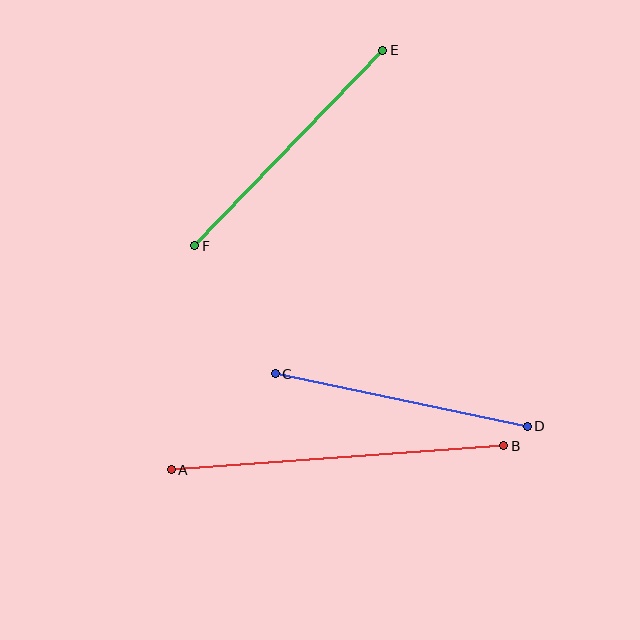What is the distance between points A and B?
The distance is approximately 333 pixels.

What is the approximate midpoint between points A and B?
The midpoint is at approximately (337, 458) pixels.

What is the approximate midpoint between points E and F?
The midpoint is at approximately (289, 148) pixels.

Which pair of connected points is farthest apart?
Points A and B are farthest apart.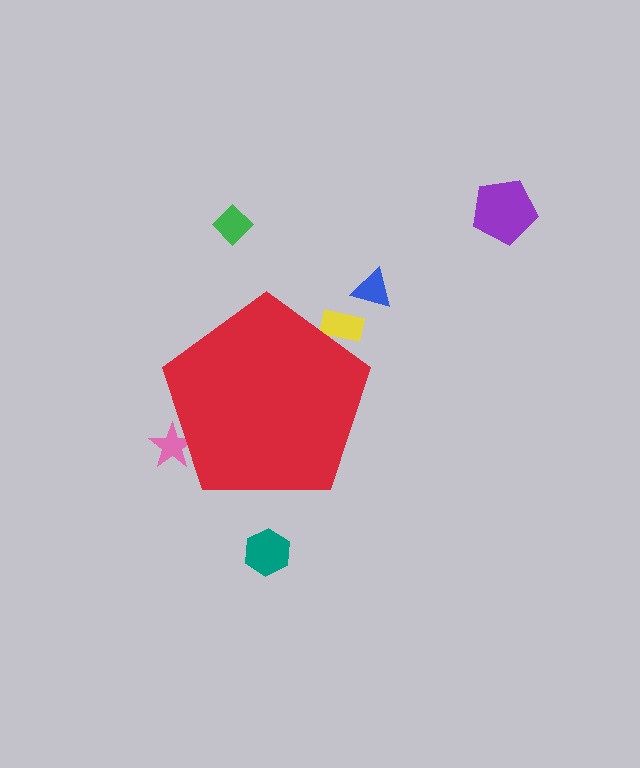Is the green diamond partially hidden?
No, the green diamond is fully visible.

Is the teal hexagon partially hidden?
No, the teal hexagon is fully visible.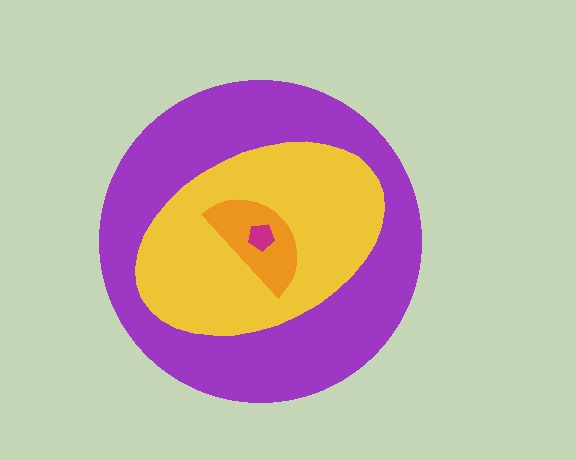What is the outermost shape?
The purple circle.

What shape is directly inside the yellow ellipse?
The orange semicircle.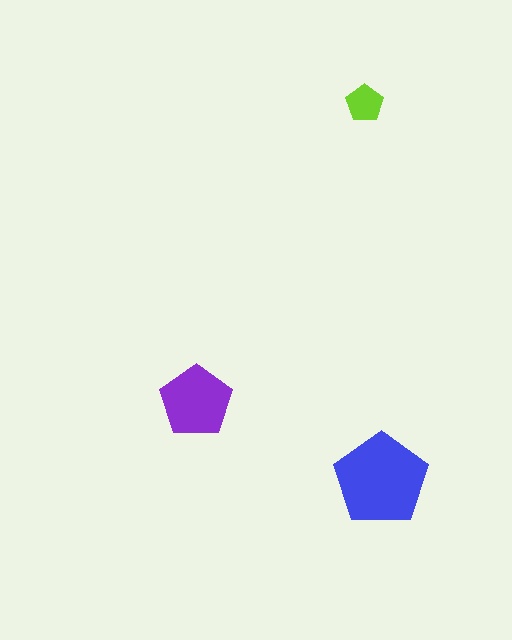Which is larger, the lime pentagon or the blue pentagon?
The blue one.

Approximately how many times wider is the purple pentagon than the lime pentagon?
About 2 times wider.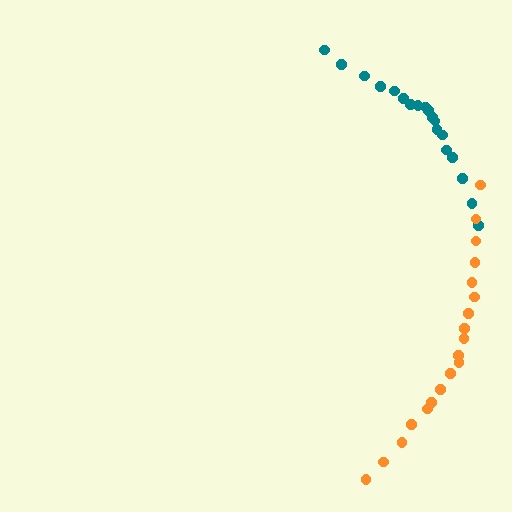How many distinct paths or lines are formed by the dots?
There are 2 distinct paths.